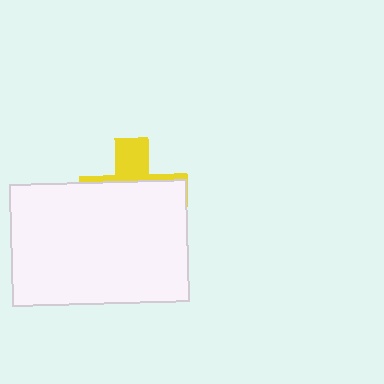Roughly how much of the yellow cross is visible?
A small part of it is visible (roughly 31%).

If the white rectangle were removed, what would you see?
You would see the complete yellow cross.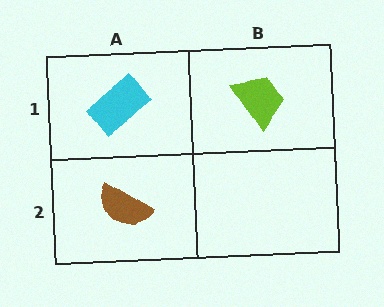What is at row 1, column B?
A lime trapezoid.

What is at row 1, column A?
A cyan rectangle.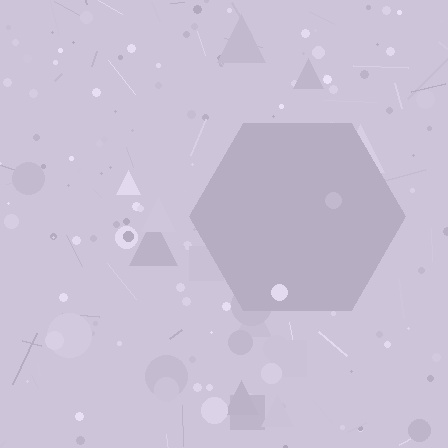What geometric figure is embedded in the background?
A hexagon is embedded in the background.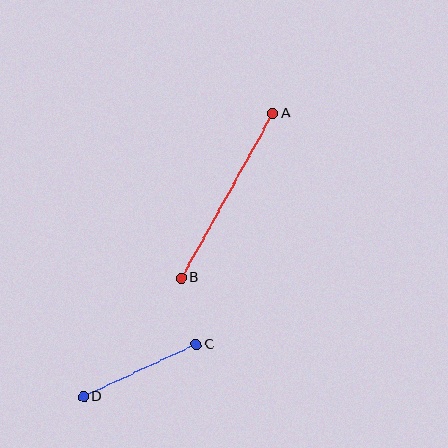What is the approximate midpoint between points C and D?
The midpoint is at approximately (140, 370) pixels.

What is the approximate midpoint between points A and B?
The midpoint is at approximately (227, 195) pixels.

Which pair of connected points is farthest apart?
Points A and B are farthest apart.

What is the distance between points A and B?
The distance is approximately 188 pixels.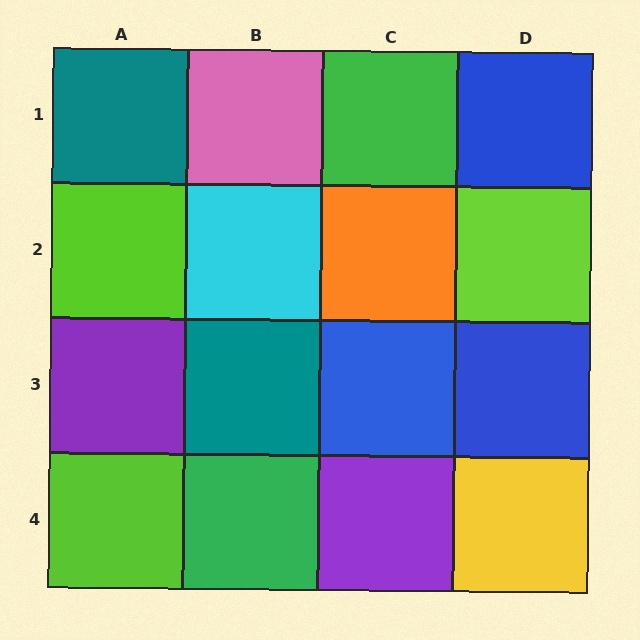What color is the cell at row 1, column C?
Green.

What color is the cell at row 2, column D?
Lime.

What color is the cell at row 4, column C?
Purple.